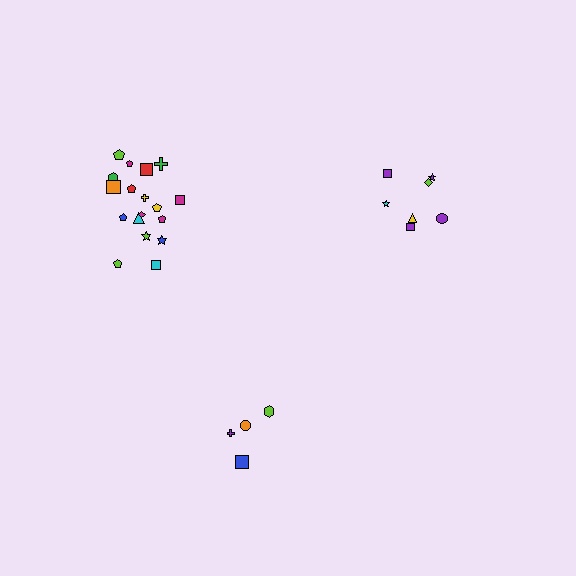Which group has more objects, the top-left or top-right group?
The top-left group.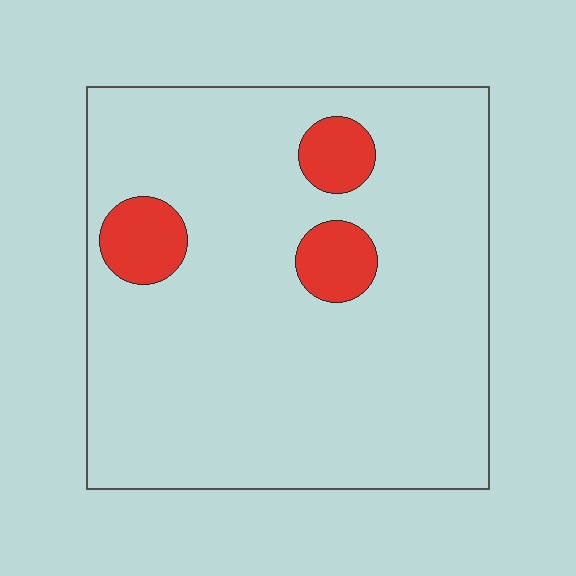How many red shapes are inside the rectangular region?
3.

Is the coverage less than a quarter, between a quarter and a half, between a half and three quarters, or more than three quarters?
Less than a quarter.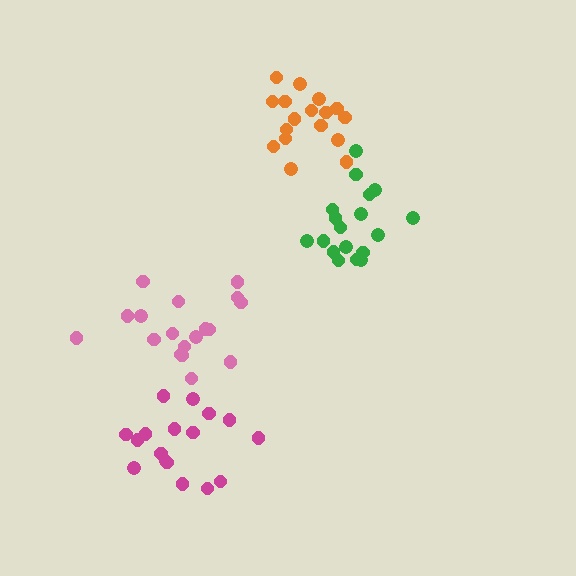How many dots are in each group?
Group 1: 18 dots, Group 2: 17 dots, Group 3: 18 dots, Group 4: 17 dots (70 total).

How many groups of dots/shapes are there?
There are 4 groups.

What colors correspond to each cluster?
The clusters are colored: green, orange, pink, magenta.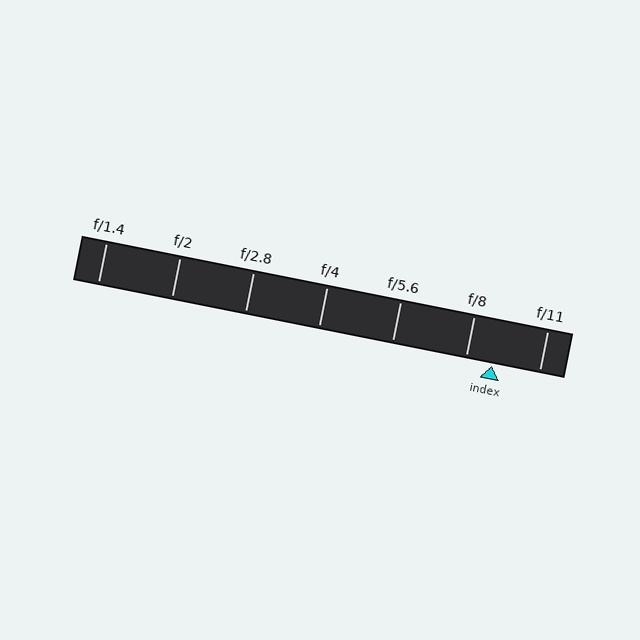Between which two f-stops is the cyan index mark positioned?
The index mark is between f/8 and f/11.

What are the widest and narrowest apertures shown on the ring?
The widest aperture shown is f/1.4 and the narrowest is f/11.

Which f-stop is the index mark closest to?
The index mark is closest to f/8.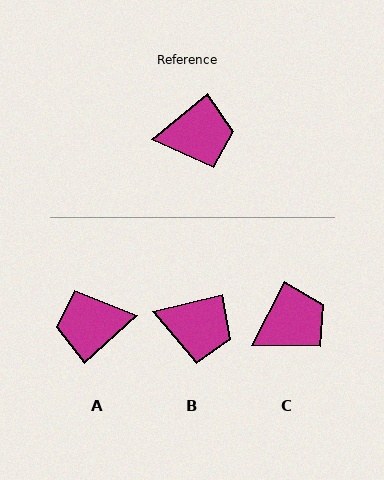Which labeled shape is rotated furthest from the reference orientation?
A, about 178 degrees away.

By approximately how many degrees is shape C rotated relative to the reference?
Approximately 24 degrees counter-clockwise.